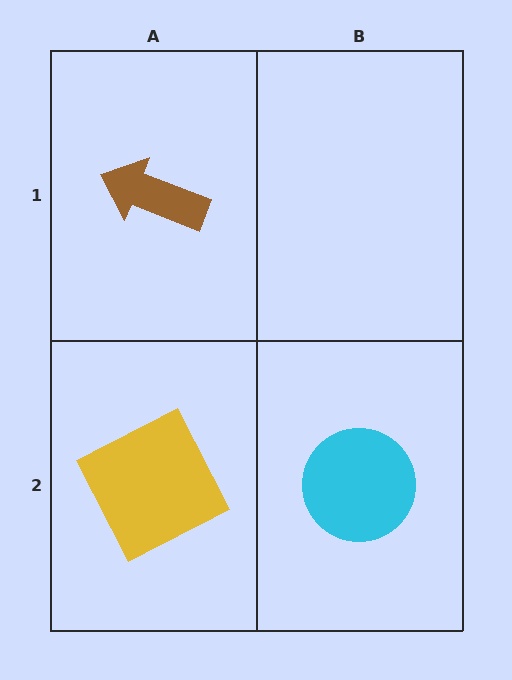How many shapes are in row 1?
1 shape.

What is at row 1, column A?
A brown arrow.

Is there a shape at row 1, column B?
No, that cell is empty.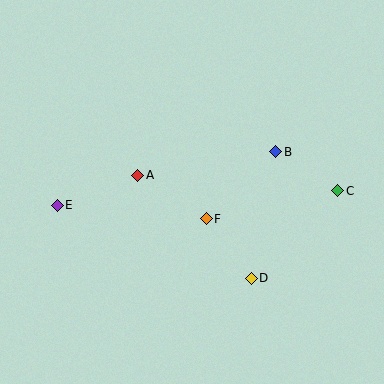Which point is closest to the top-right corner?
Point B is closest to the top-right corner.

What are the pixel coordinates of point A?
Point A is at (138, 175).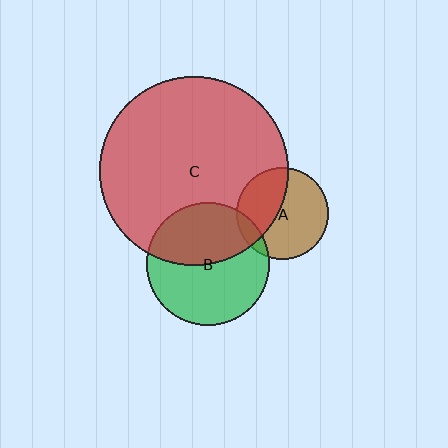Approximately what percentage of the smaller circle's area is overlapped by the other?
Approximately 45%.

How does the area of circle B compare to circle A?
Approximately 1.8 times.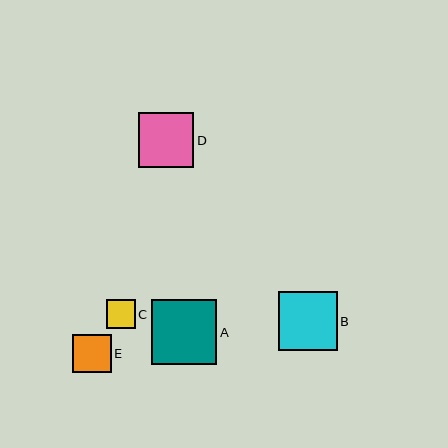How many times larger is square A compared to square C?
Square A is approximately 2.3 times the size of square C.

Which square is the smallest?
Square C is the smallest with a size of approximately 29 pixels.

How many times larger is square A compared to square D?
Square A is approximately 1.2 times the size of square D.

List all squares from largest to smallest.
From largest to smallest: A, B, D, E, C.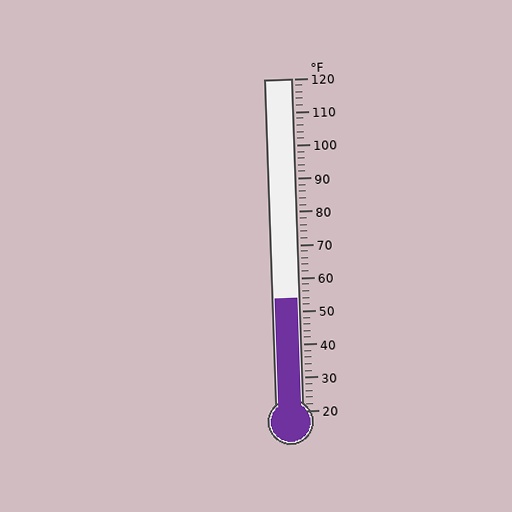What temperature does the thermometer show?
The thermometer shows approximately 54°F.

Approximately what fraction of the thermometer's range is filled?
The thermometer is filled to approximately 35% of its range.